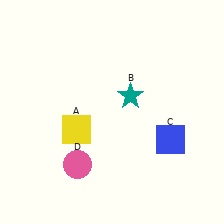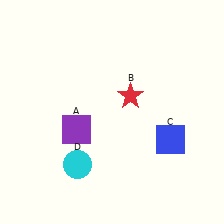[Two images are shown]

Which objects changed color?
A changed from yellow to purple. B changed from teal to red. D changed from pink to cyan.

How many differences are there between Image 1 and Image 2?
There are 3 differences between the two images.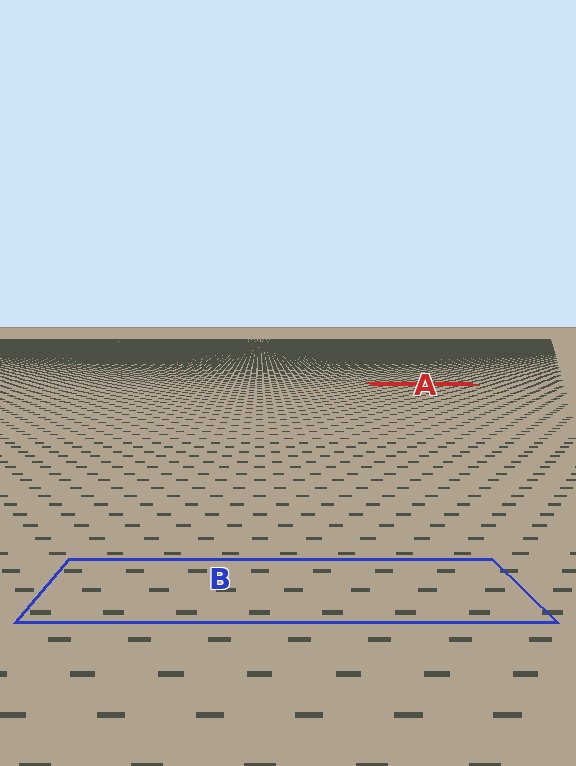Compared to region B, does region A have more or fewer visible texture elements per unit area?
Region A has more texture elements per unit area — they are packed more densely because it is farther away.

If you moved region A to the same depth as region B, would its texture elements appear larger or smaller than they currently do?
They would appear larger. At a closer depth, the same texture elements are projected at a bigger on-screen size.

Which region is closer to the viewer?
Region B is closer. The texture elements there are larger and more spread out.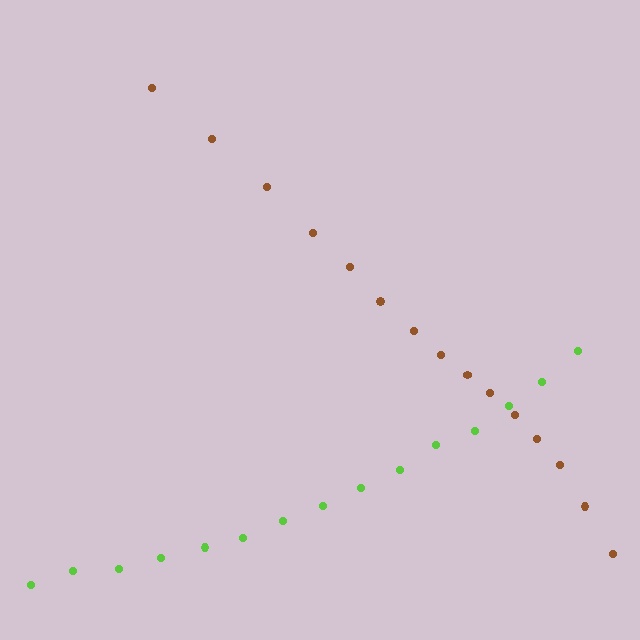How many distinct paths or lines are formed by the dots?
There are 2 distinct paths.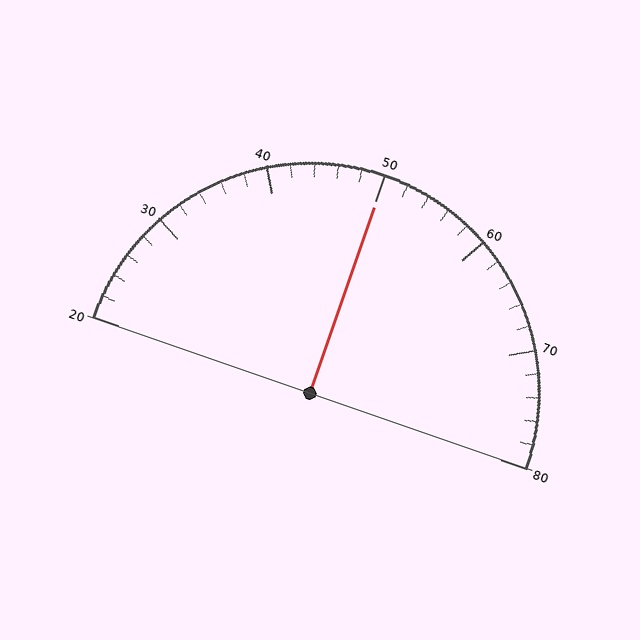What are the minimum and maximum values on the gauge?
The gauge ranges from 20 to 80.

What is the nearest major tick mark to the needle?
The nearest major tick mark is 50.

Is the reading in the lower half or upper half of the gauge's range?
The reading is in the upper half of the range (20 to 80).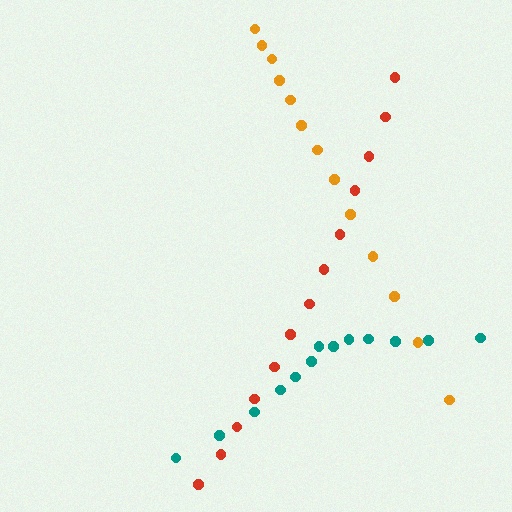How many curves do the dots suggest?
There are 3 distinct paths.